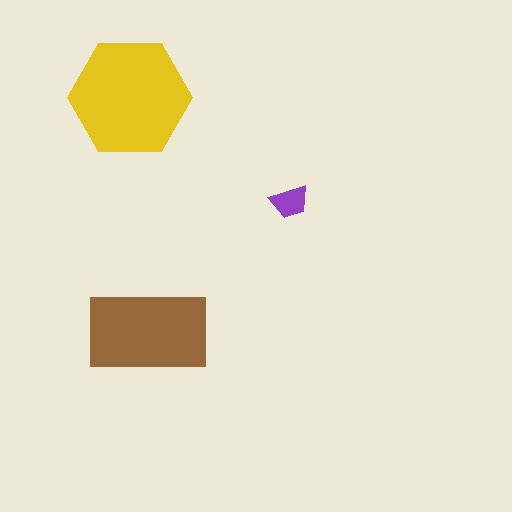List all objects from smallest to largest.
The purple trapezoid, the brown rectangle, the yellow hexagon.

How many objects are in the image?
There are 3 objects in the image.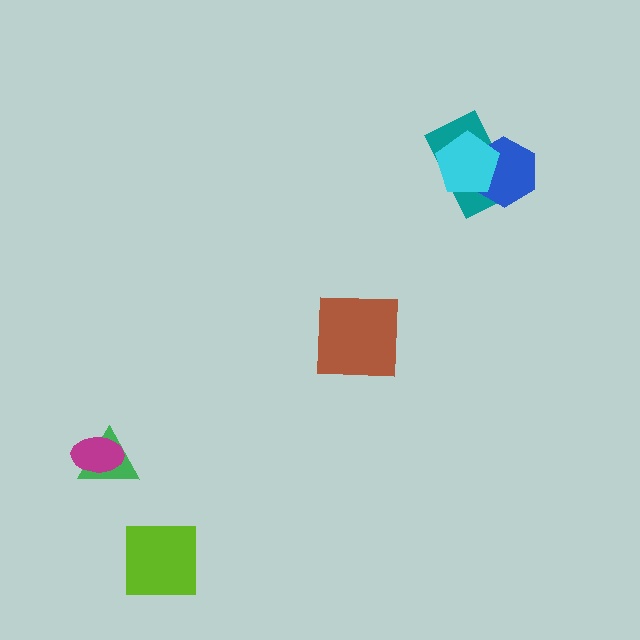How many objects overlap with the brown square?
0 objects overlap with the brown square.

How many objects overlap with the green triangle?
1 object overlaps with the green triangle.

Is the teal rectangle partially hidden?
Yes, it is partially covered by another shape.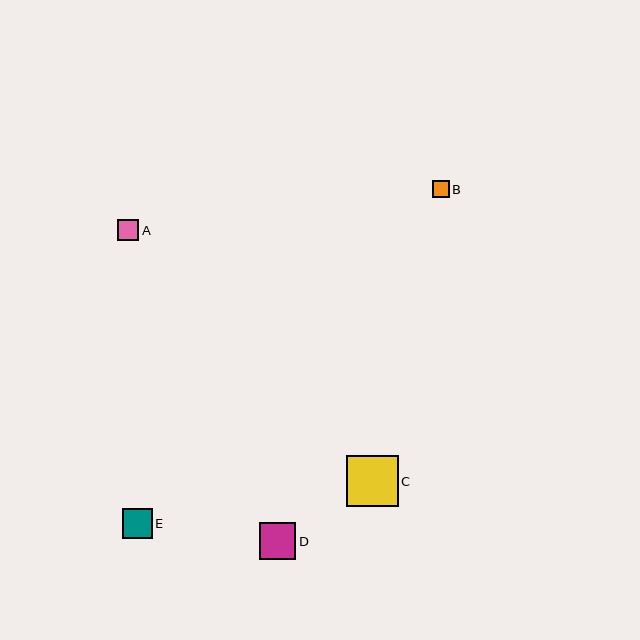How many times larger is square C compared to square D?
Square C is approximately 1.4 times the size of square D.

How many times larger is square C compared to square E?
Square C is approximately 1.7 times the size of square E.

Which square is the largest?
Square C is the largest with a size of approximately 51 pixels.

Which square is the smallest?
Square B is the smallest with a size of approximately 17 pixels.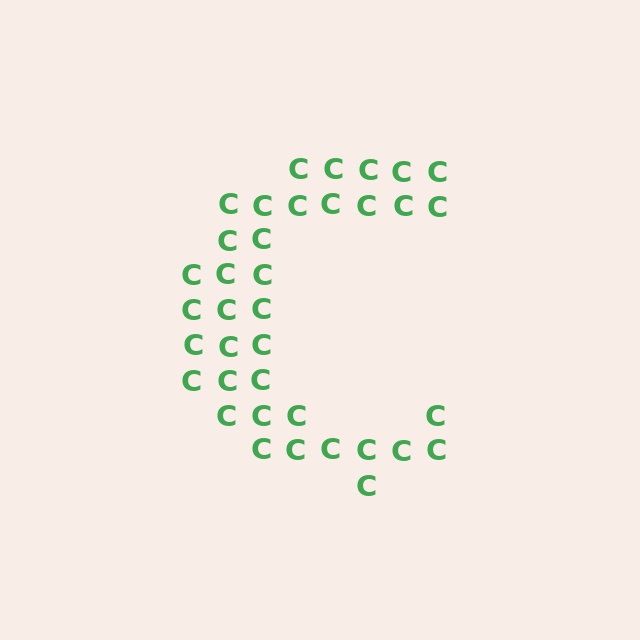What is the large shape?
The large shape is the letter C.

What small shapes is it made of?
It is made of small letter C's.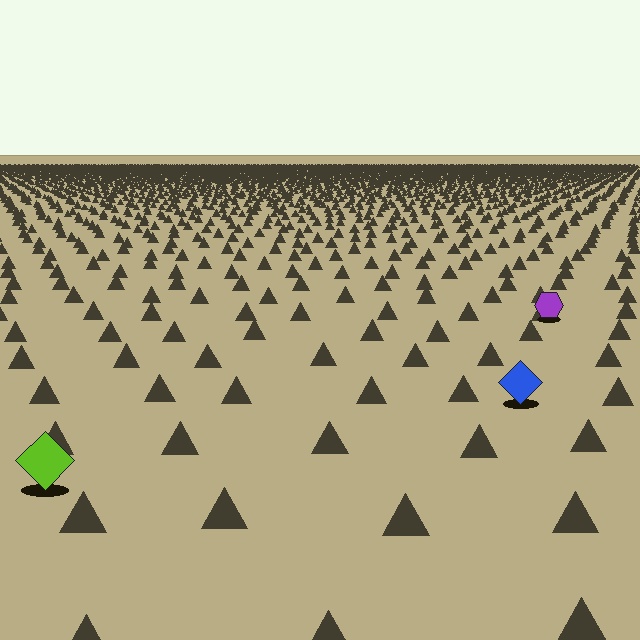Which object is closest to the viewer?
The lime diamond is closest. The texture marks near it are larger and more spread out.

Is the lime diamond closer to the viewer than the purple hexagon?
Yes. The lime diamond is closer — you can tell from the texture gradient: the ground texture is coarser near it.